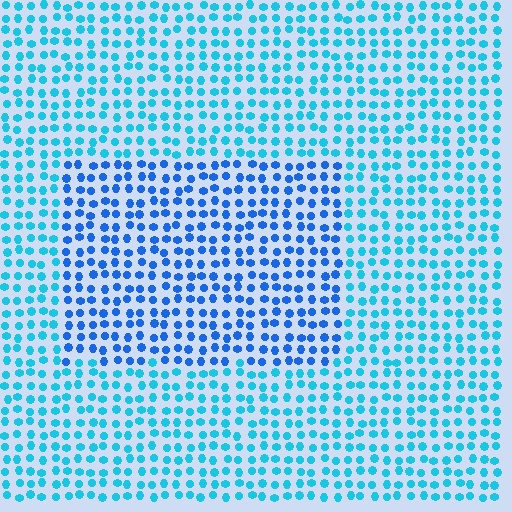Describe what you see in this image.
The image is filled with small cyan elements in a uniform arrangement. A rectangle-shaped region is visible where the elements are tinted to a slightly different hue, forming a subtle color boundary.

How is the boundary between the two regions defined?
The boundary is defined purely by a slight shift in hue (about 29 degrees). Spacing, size, and orientation are identical on both sides.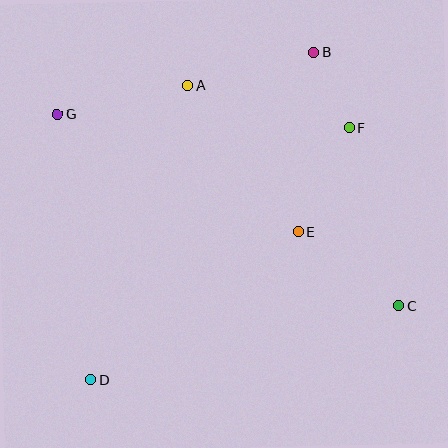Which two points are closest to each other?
Points B and F are closest to each other.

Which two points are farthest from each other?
Points B and D are farthest from each other.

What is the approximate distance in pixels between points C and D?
The distance between C and D is approximately 316 pixels.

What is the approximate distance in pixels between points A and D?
The distance between A and D is approximately 310 pixels.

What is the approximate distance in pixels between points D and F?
The distance between D and F is approximately 361 pixels.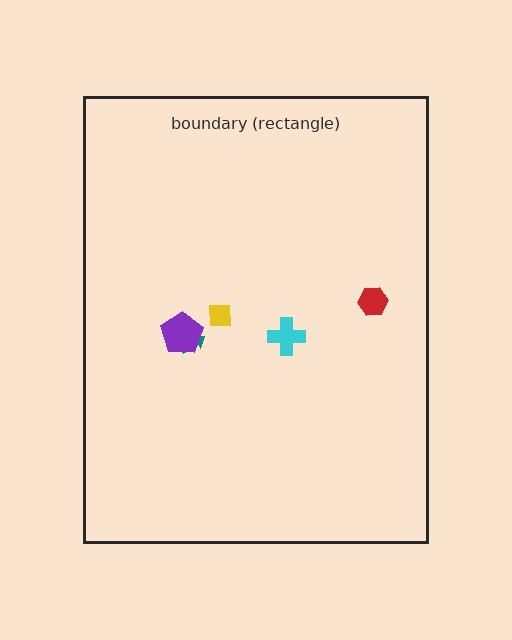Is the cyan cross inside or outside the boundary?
Inside.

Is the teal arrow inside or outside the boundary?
Inside.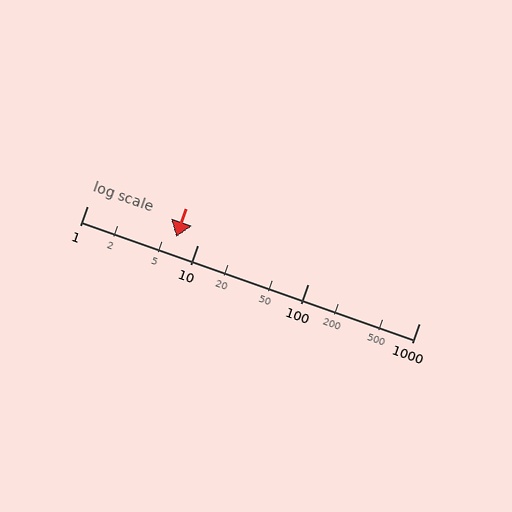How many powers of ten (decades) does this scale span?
The scale spans 3 decades, from 1 to 1000.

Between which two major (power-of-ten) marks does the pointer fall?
The pointer is between 1 and 10.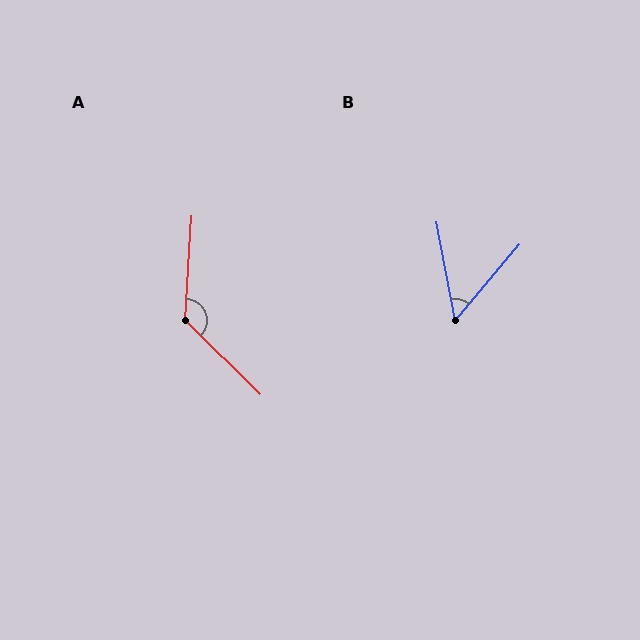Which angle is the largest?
A, at approximately 131 degrees.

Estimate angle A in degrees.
Approximately 131 degrees.